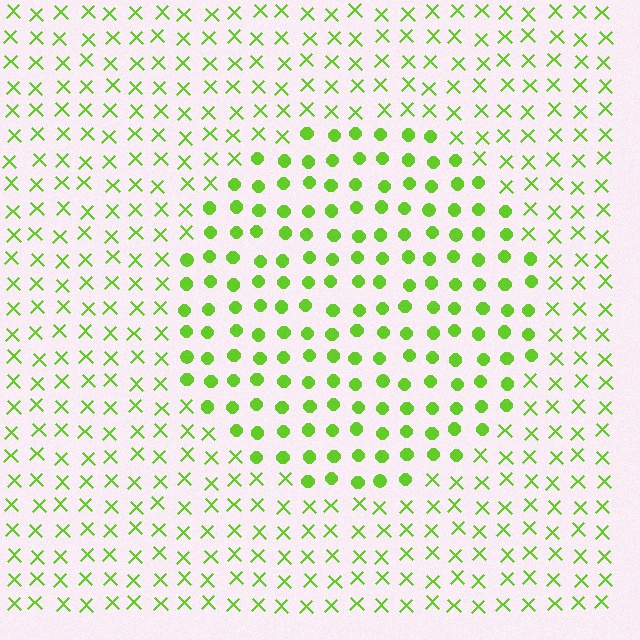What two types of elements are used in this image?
The image uses circles inside the circle region and X marks outside it.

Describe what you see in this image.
The image is filled with small lime elements arranged in a uniform grid. A circle-shaped region contains circles, while the surrounding area contains X marks. The boundary is defined purely by the change in element shape.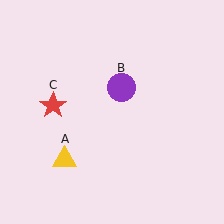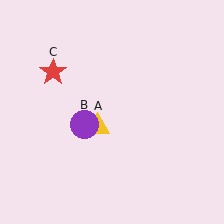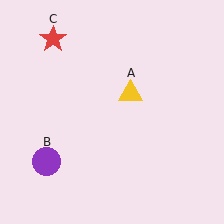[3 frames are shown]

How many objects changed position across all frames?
3 objects changed position: yellow triangle (object A), purple circle (object B), red star (object C).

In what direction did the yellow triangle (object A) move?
The yellow triangle (object A) moved up and to the right.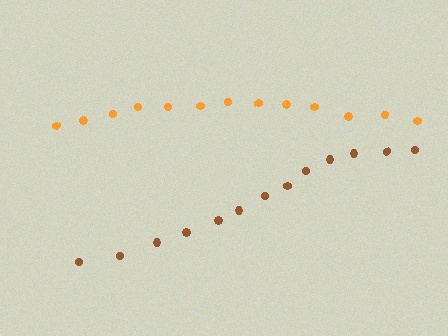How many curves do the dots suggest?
There are 2 distinct paths.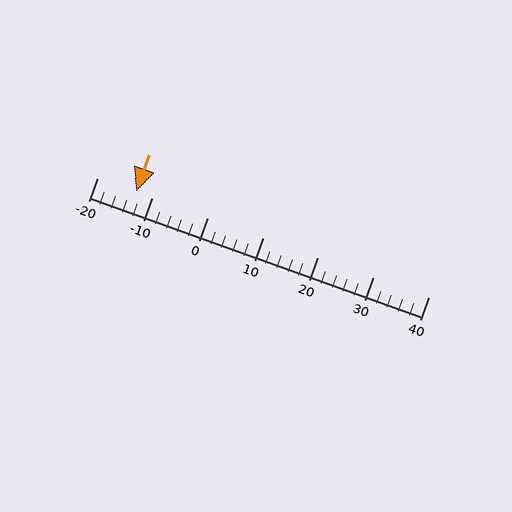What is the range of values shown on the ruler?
The ruler shows values from -20 to 40.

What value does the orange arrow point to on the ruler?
The orange arrow points to approximately -13.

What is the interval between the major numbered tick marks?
The major tick marks are spaced 10 units apart.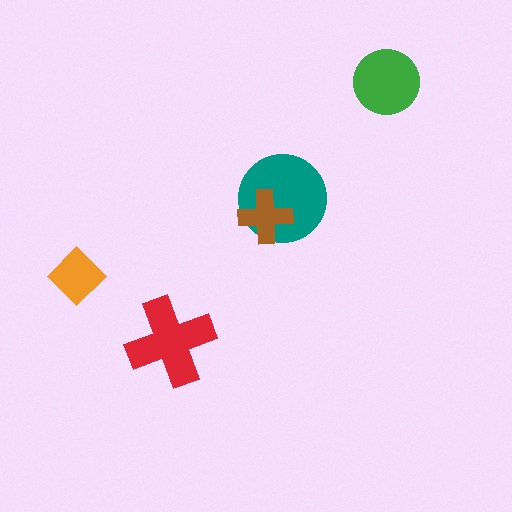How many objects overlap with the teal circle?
1 object overlaps with the teal circle.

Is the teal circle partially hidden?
Yes, it is partially covered by another shape.